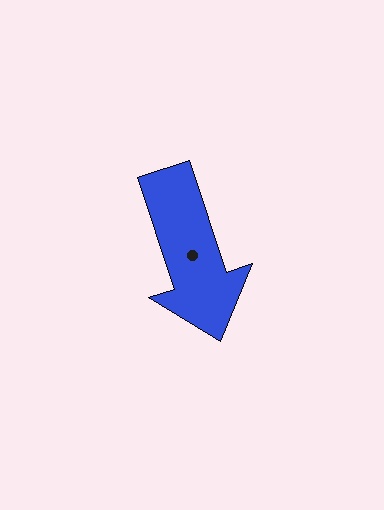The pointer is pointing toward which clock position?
Roughly 5 o'clock.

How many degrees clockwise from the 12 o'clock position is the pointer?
Approximately 162 degrees.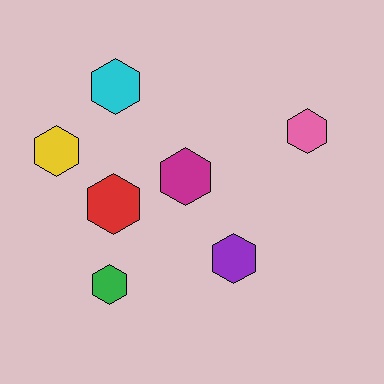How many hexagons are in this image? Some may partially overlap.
There are 7 hexagons.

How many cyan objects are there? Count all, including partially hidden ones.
There is 1 cyan object.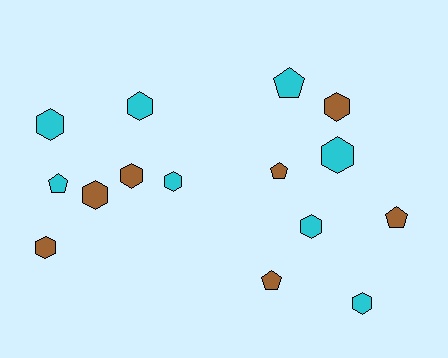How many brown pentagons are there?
There are 3 brown pentagons.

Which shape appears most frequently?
Hexagon, with 10 objects.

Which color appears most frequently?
Cyan, with 8 objects.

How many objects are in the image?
There are 15 objects.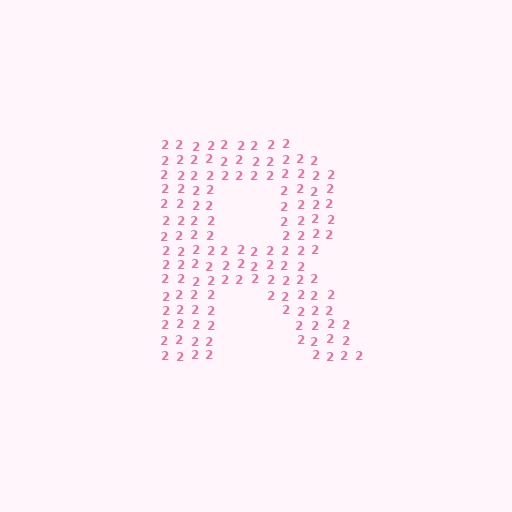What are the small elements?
The small elements are digit 2's.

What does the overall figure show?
The overall figure shows the letter R.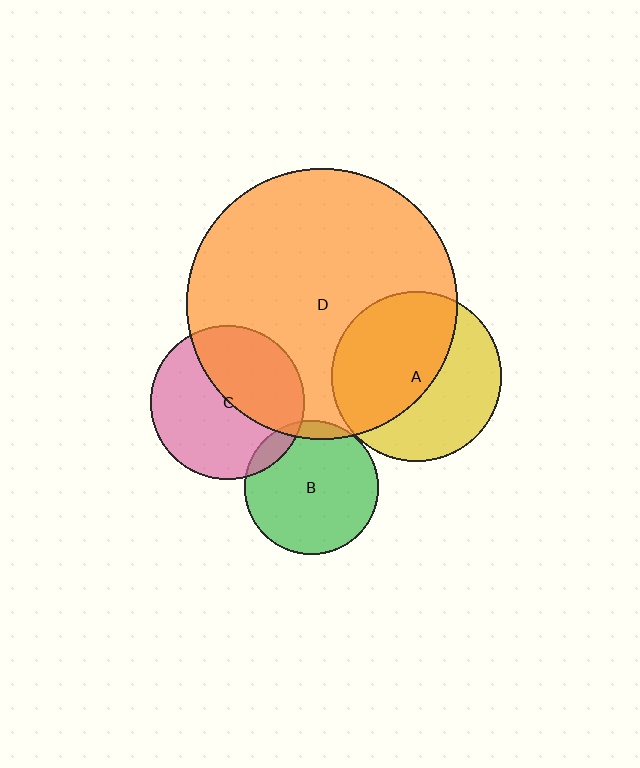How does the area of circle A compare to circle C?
Approximately 1.2 times.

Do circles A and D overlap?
Yes.